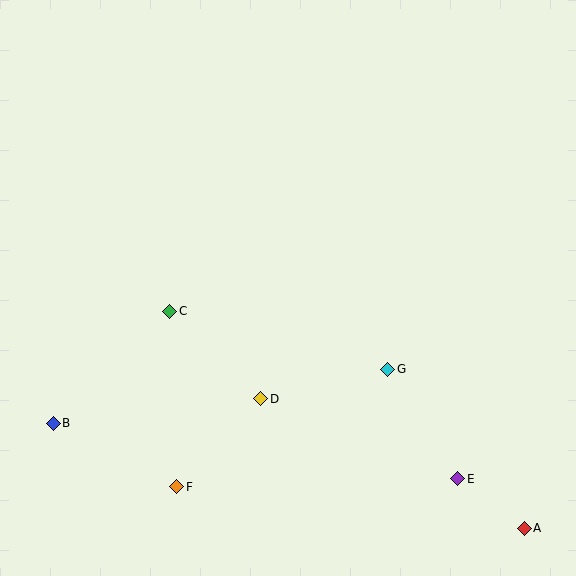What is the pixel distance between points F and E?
The distance between F and E is 281 pixels.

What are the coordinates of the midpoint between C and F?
The midpoint between C and F is at (173, 399).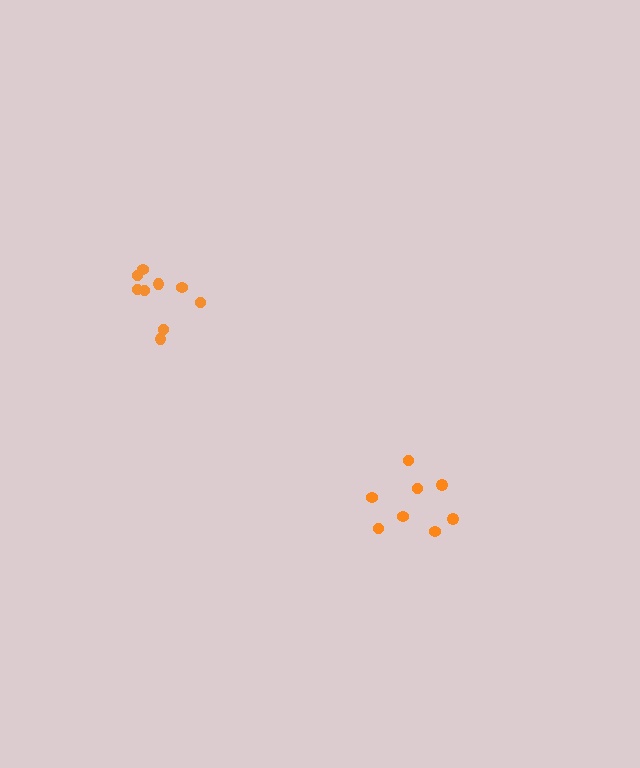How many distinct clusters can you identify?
There are 2 distinct clusters.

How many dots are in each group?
Group 1: 8 dots, Group 2: 9 dots (17 total).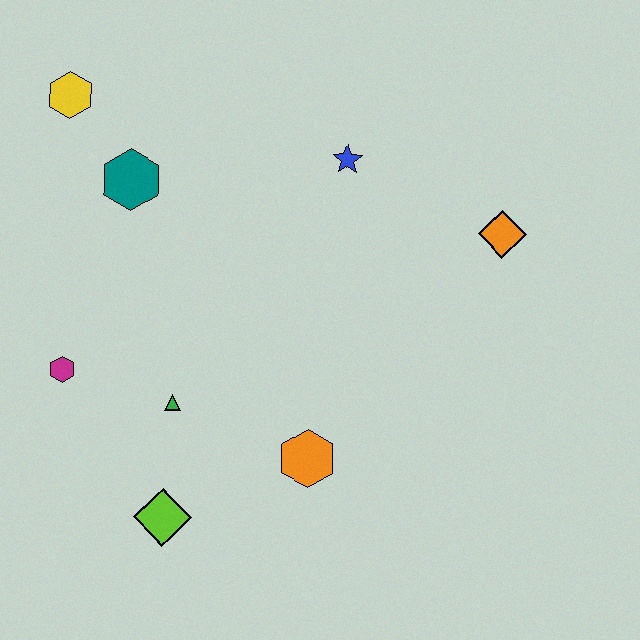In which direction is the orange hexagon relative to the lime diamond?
The orange hexagon is to the right of the lime diamond.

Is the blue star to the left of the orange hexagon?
No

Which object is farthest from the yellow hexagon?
The orange diamond is farthest from the yellow hexagon.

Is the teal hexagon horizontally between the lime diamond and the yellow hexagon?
Yes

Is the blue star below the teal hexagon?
No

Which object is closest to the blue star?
The orange diamond is closest to the blue star.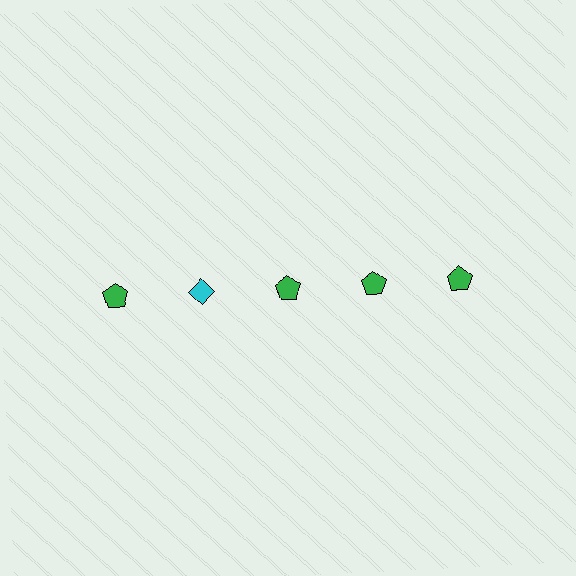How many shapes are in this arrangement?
There are 5 shapes arranged in a grid pattern.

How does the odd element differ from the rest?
It differs in both color (cyan instead of green) and shape (diamond instead of pentagon).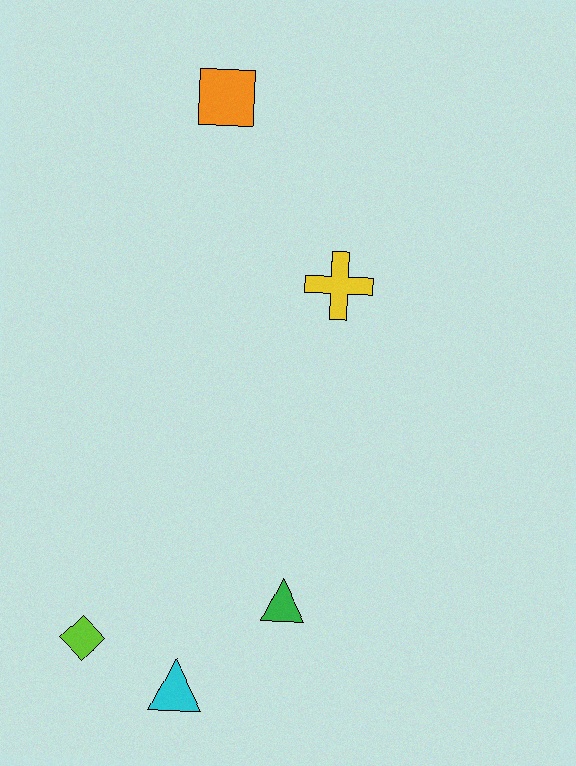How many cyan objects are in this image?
There is 1 cyan object.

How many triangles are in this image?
There are 2 triangles.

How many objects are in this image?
There are 5 objects.